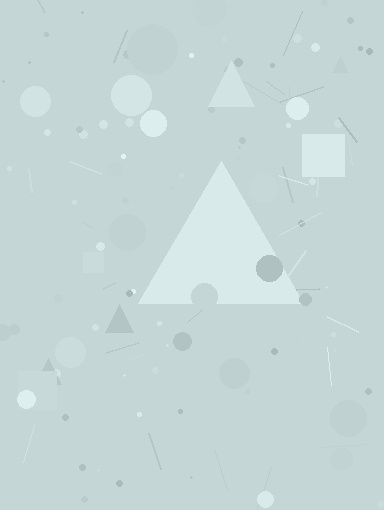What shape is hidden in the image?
A triangle is hidden in the image.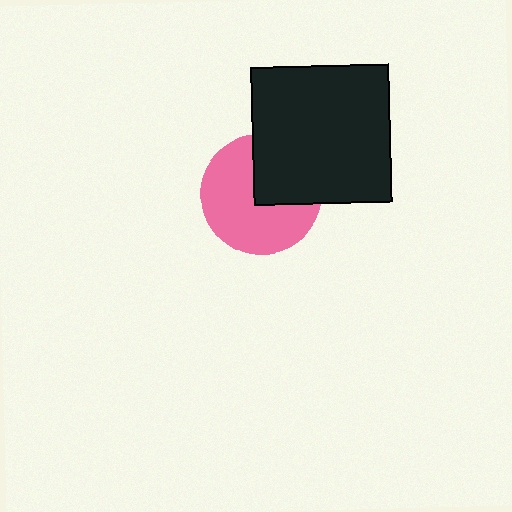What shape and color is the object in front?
The object in front is a black square.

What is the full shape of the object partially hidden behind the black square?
The partially hidden object is a pink circle.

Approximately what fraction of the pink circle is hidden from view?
Roughly 35% of the pink circle is hidden behind the black square.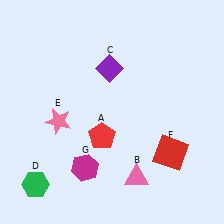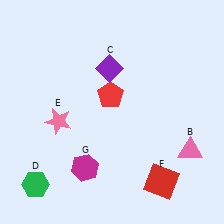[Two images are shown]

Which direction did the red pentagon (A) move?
The red pentagon (A) moved up.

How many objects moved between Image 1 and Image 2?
3 objects moved between the two images.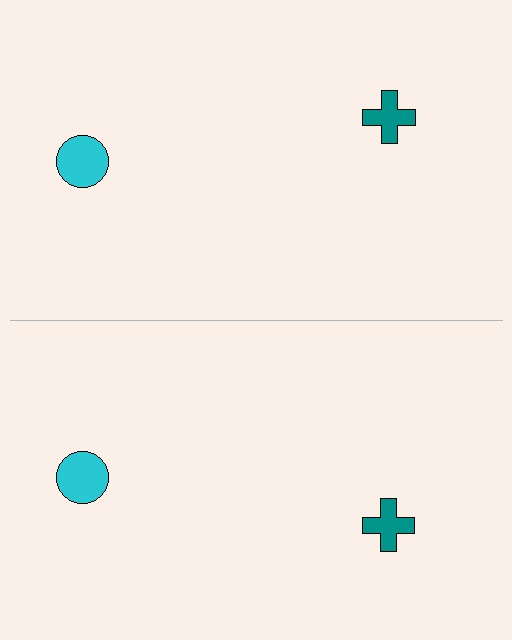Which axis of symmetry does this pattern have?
The pattern has a horizontal axis of symmetry running through the center of the image.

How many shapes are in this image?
There are 4 shapes in this image.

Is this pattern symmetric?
Yes, this pattern has bilateral (reflection) symmetry.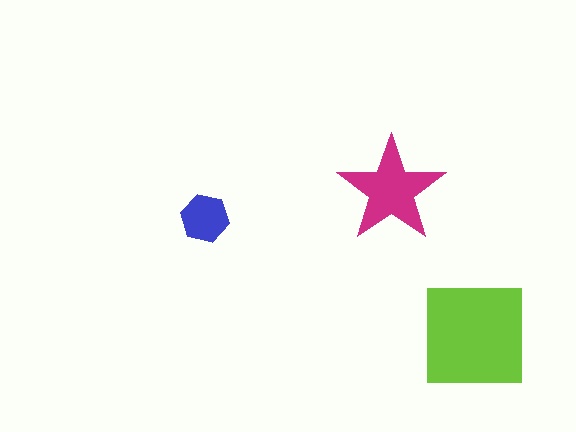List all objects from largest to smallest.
The lime square, the magenta star, the blue hexagon.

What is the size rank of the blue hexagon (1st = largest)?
3rd.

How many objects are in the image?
There are 3 objects in the image.